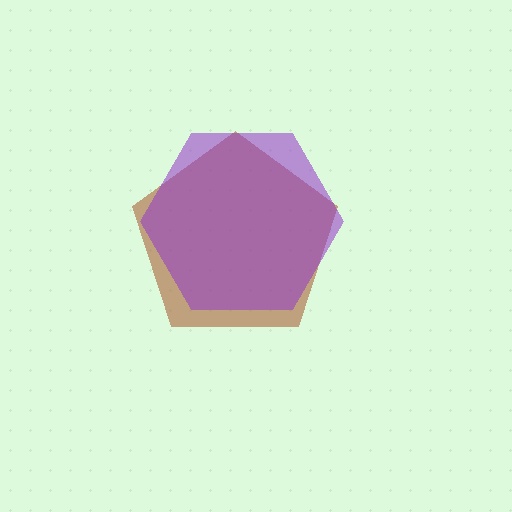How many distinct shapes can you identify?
There are 2 distinct shapes: a brown pentagon, a purple hexagon.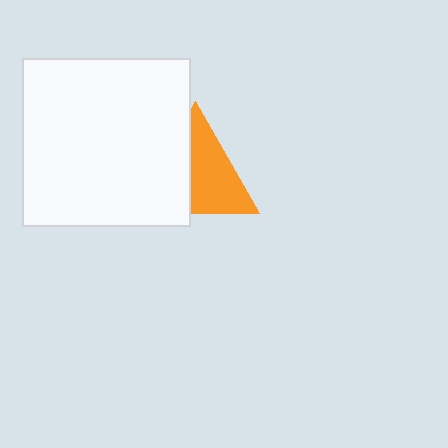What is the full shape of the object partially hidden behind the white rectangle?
The partially hidden object is an orange triangle.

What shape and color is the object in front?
The object in front is a white rectangle.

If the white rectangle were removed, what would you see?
You would see the complete orange triangle.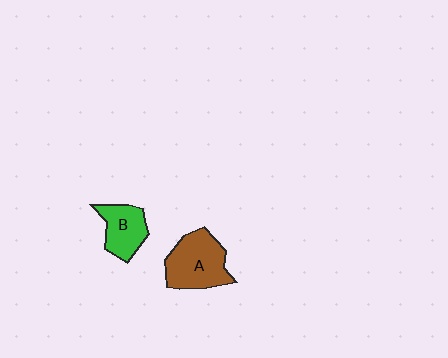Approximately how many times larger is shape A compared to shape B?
Approximately 1.5 times.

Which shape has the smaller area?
Shape B (green).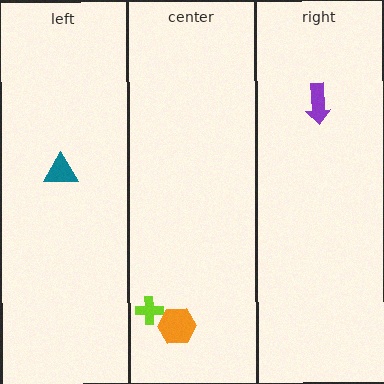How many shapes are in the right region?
1.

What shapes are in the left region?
The teal triangle.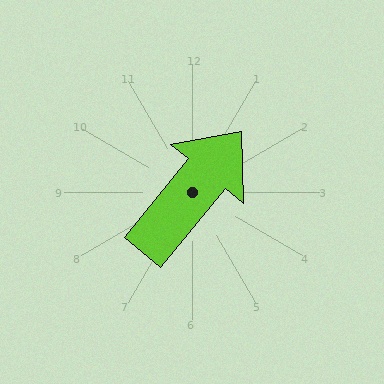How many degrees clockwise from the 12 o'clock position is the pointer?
Approximately 39 degrees.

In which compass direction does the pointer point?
Northeast.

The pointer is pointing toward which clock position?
Roughly 1 o'clock.